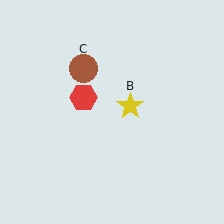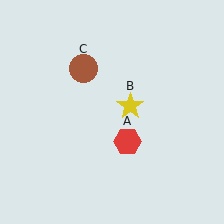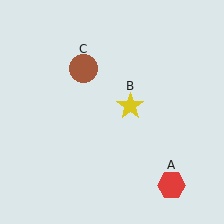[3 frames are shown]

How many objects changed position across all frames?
1 object changed position: red hexagon (object A).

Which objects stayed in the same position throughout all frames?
Yellow star (object B) and brown circle (object C) remained stationary.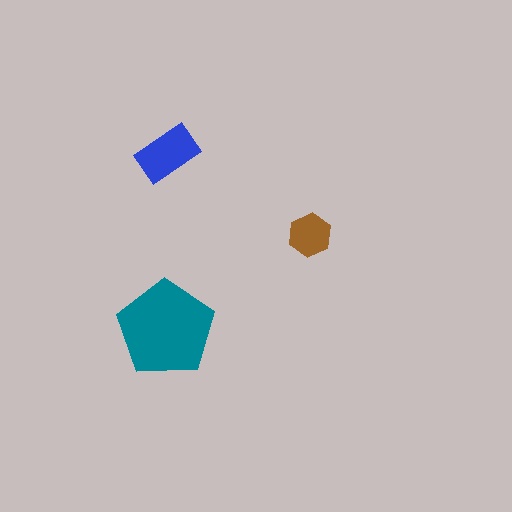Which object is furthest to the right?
The brown hexagon is rightmost.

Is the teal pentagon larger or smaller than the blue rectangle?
Larger.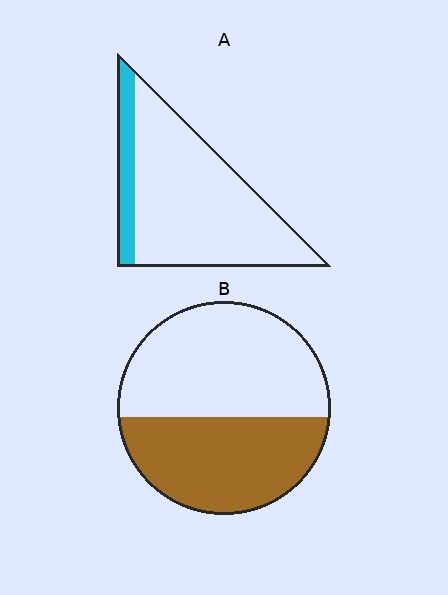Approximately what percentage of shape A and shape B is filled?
A is approximately 15% and B is approximately 45%.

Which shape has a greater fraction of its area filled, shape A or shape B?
Shape B.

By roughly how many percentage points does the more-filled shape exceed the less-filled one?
By roughly 30 percentage points (B over A).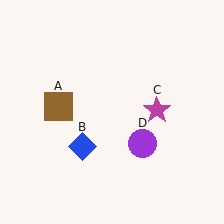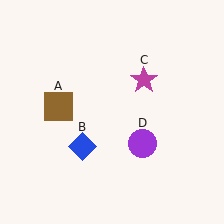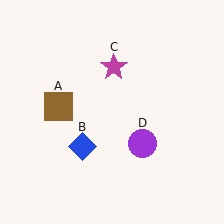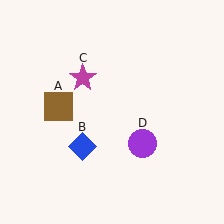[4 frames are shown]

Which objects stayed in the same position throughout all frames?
Brown square (object A) and blue diamond (object B) and purple circle (object D) remained stationary.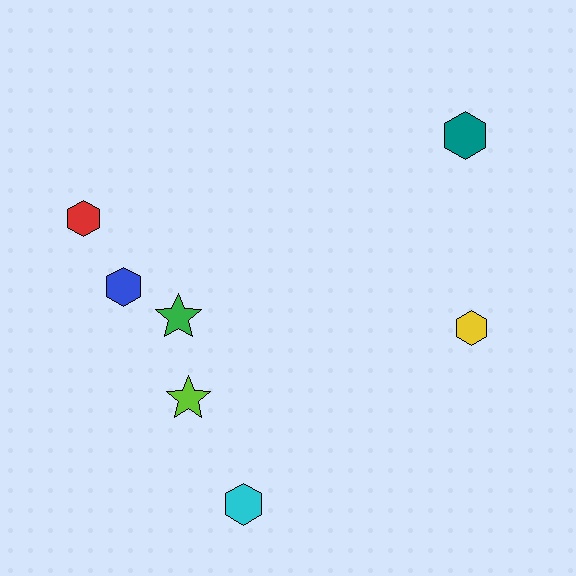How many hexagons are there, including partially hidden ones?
There are 5 hexagons.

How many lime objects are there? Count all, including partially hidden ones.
There is 1 lime object.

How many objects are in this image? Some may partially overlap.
There are 7 objects.